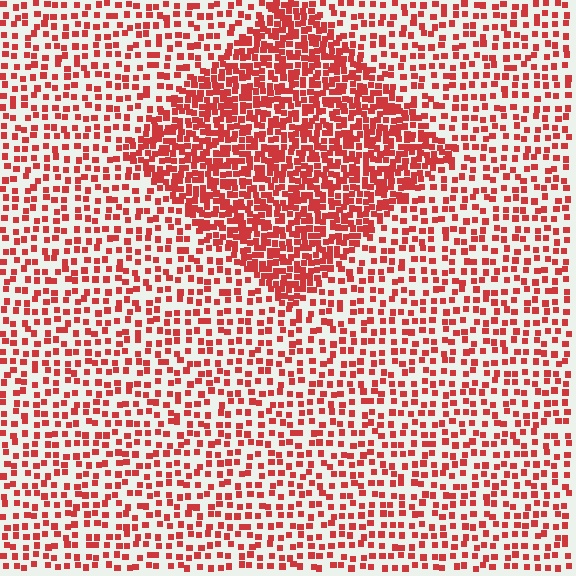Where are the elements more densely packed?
The elements are more densely packed inside the diamond boundary.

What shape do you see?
I see a diamond.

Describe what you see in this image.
The image contains small red elements arranged at two different densities. A diamond-shaped region is visible where the elements are more densely packed than the surrounding area.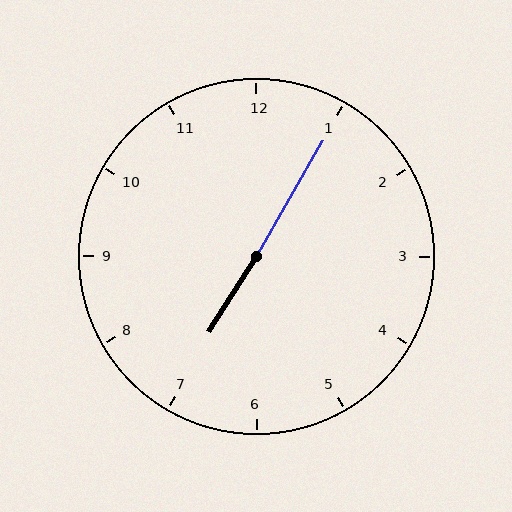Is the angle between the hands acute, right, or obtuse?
It is obtuse.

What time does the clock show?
7:05.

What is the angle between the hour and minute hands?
Approximately 178 degrees.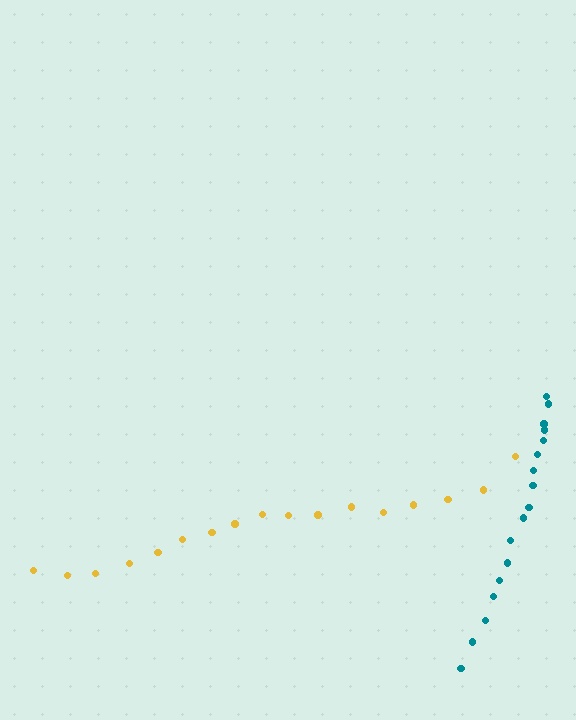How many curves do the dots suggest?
There are 2 distinct paths.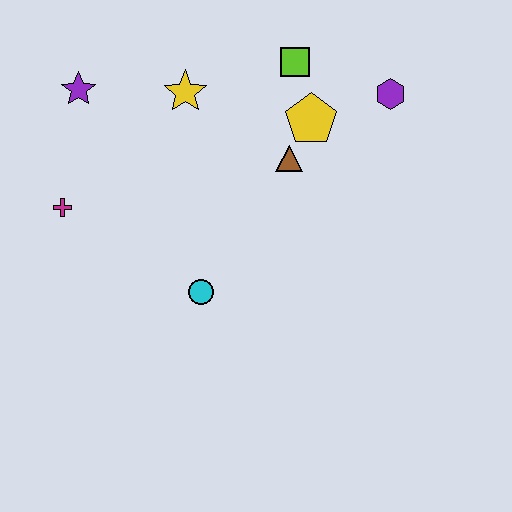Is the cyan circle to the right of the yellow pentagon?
No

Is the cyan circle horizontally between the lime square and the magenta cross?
Yes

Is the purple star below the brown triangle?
No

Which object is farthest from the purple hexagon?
The magenta cross is farthest from the purple hexagon.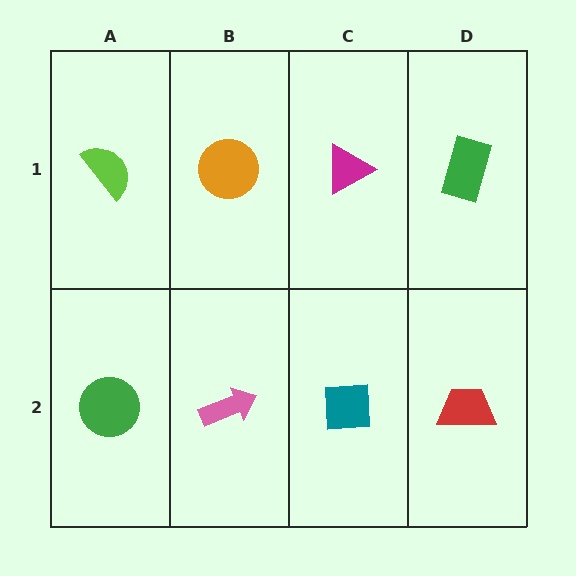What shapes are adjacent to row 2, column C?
A magenta triangle (row 1, column C), a pink arrow (row 2, column B), a red trapezoid (row 2, column D).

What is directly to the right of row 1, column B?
A magenta triangle.